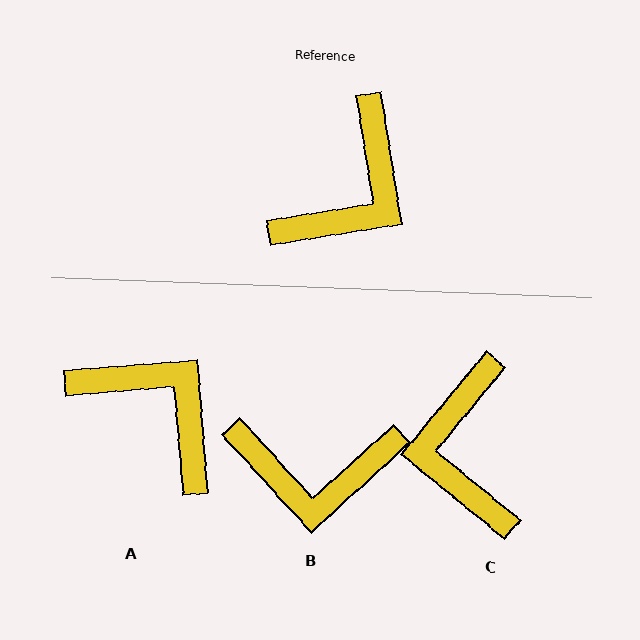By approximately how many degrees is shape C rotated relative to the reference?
Approximately 138 degrees clockwise.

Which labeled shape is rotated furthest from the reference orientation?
C, about 138 degrees away.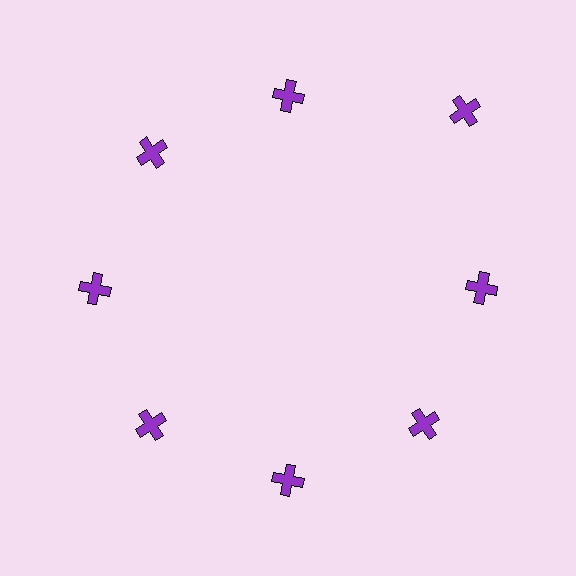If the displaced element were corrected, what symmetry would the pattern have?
It would have 8-fold rotational symmetry — the pattern would map onto itself every 45 degrees.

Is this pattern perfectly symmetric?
No. The 8 purple crosses are arranged in a ring, but one element near the 2 o'clock position is pushed outward from the center, breaking the 8-fold rotational symmetry.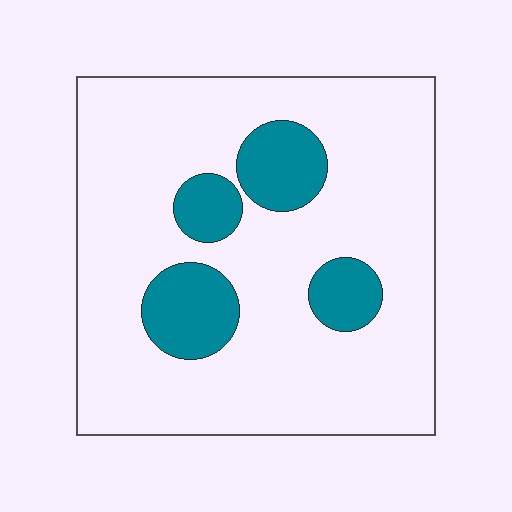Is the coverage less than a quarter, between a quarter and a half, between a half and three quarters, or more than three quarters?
Less than a quarter.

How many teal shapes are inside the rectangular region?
4.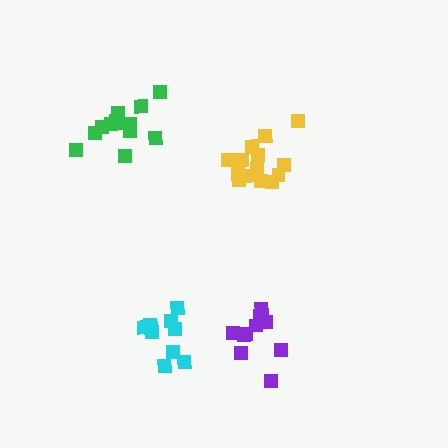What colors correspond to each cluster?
The clusters are colored: green, yellow, purple, cyan.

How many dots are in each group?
Group 1: 13 dots, Group 2: 14 dots, Group 3: 10 dots, Group 4: 10 dots (47 total).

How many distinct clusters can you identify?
There are 4 distinct clusters.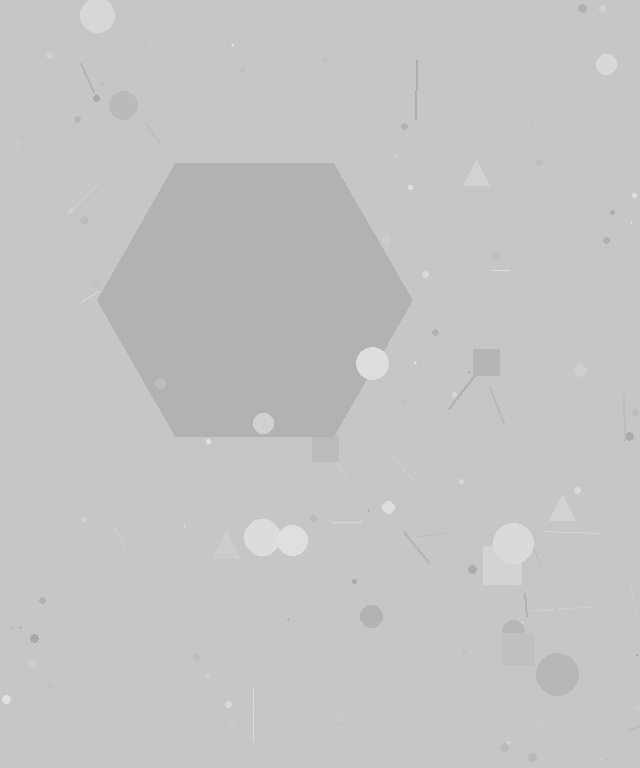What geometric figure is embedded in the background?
A hexagon is embedded in the background.